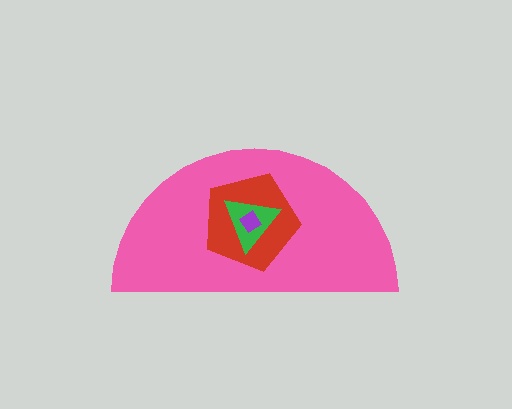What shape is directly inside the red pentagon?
The green triangle.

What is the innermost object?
The purple diamond.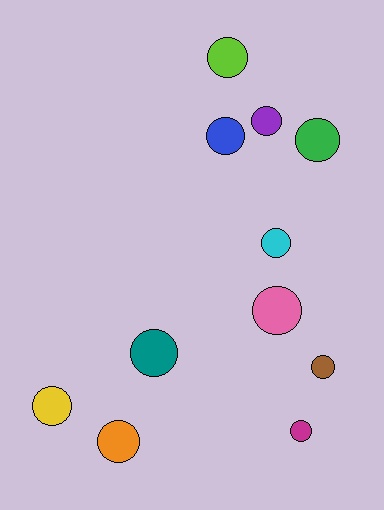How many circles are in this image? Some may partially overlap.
There are 11 circles.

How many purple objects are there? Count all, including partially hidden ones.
There is 1 purple object.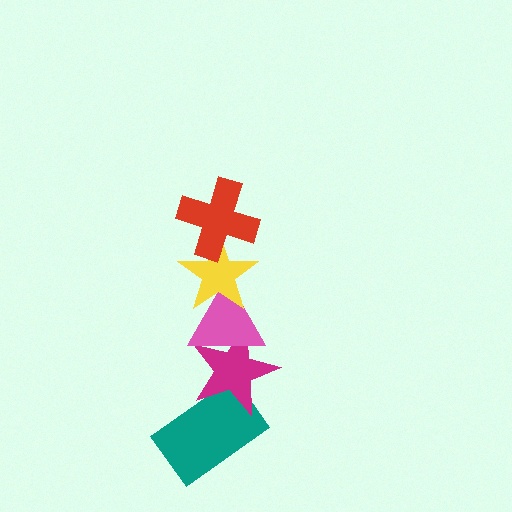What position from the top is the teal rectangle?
The teal rectangle is 5th from the top.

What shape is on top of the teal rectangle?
The magenta star is on top of the teal rectangle.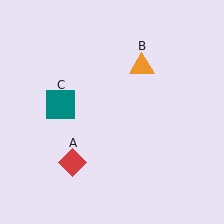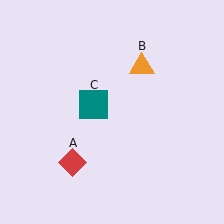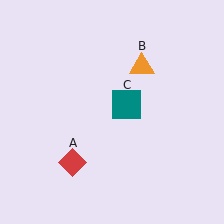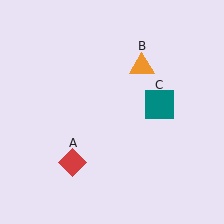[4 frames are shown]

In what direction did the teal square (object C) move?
The teal square (object C) moved right.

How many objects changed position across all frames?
1 object changed position: teal square (object C).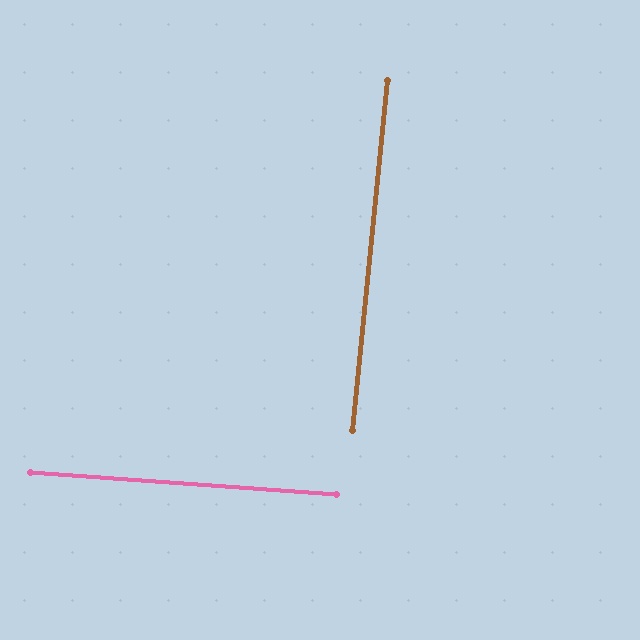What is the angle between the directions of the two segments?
Approximately 88 degrees.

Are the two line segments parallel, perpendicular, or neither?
Perpendicular — they meet at approximately 88°.